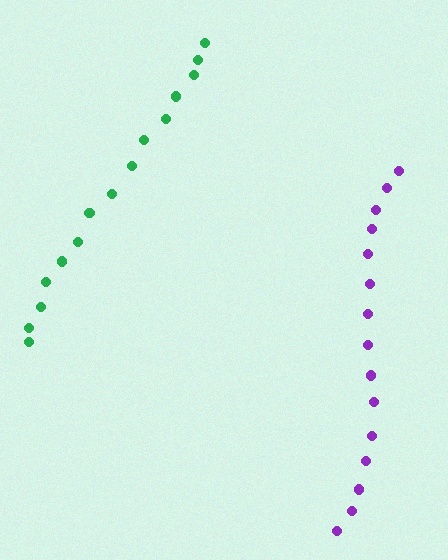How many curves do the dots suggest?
There are 2 distinct paths.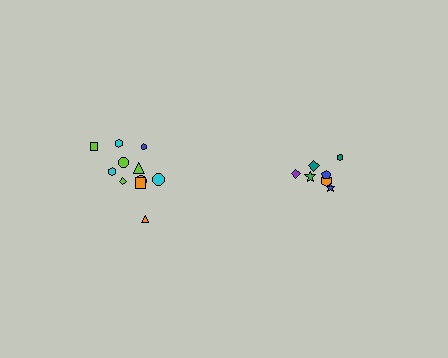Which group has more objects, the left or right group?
The left group.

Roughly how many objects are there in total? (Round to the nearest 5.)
Roughly 20 objects in total.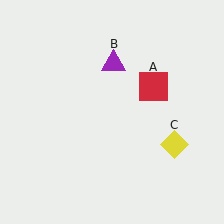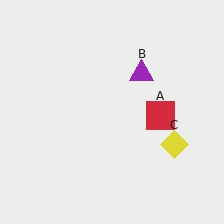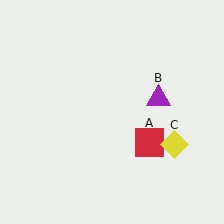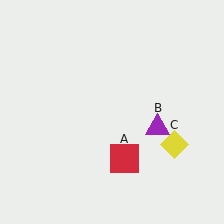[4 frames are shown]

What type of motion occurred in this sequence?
The red square (object A), purple triangle (object B) rotated clockwise around the center of the scene.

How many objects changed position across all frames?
2 objects changed position: red square (object A), purple triangle (object B).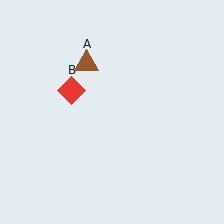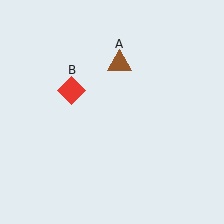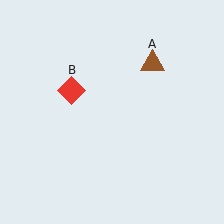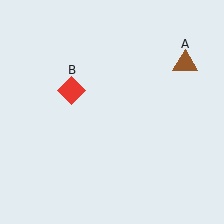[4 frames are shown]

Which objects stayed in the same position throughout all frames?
Red diamond (object B) remained stationary.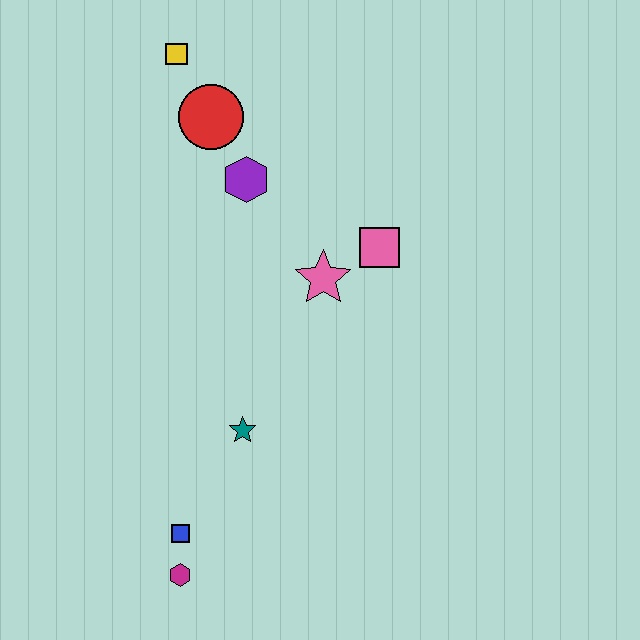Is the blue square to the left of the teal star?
Yes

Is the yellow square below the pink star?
No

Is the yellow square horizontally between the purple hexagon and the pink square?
No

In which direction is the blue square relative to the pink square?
The blue square is below the pink square.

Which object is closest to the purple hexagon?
The red circle is closest to the purple hexagon.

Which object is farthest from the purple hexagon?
The magenta hexagon is farthest from the purple hexagon.